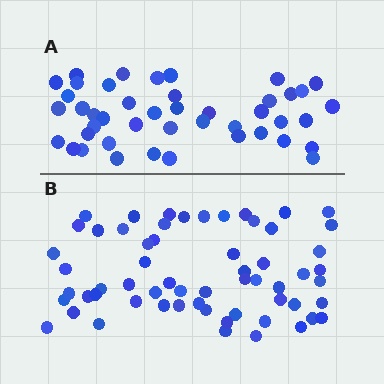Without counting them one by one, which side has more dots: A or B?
Region B (the bottom region) has more dots.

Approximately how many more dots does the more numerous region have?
Region B has approximately 15 more dots than region A.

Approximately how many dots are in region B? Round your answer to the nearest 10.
About 60 dots.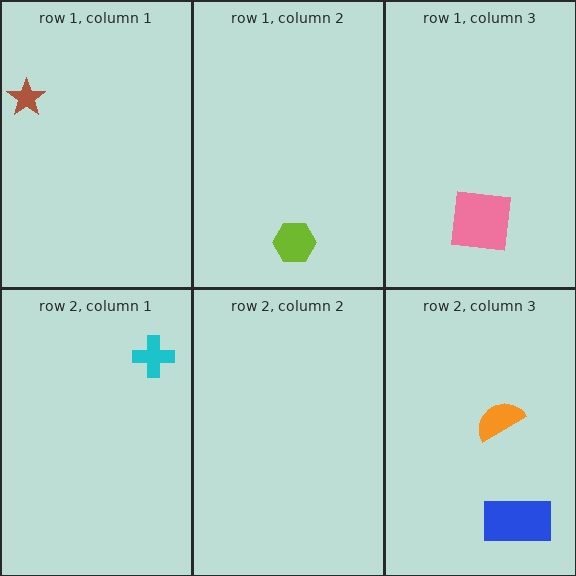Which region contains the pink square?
The row 1, column 3 region.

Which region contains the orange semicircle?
The row 2, column 3 region.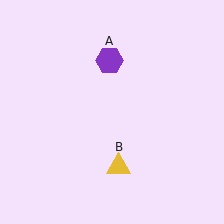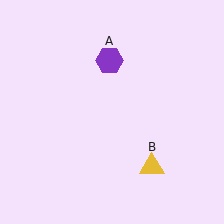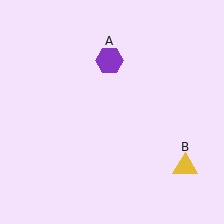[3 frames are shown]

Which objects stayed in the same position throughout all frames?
Purple hexagon (object A) remained stationary.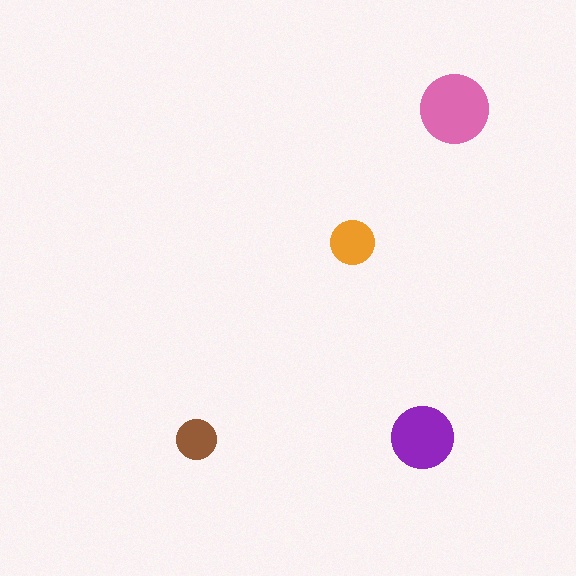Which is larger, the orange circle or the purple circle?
The purple one.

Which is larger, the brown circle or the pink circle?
The pink one.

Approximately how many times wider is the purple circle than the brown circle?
About 1.5 times wider.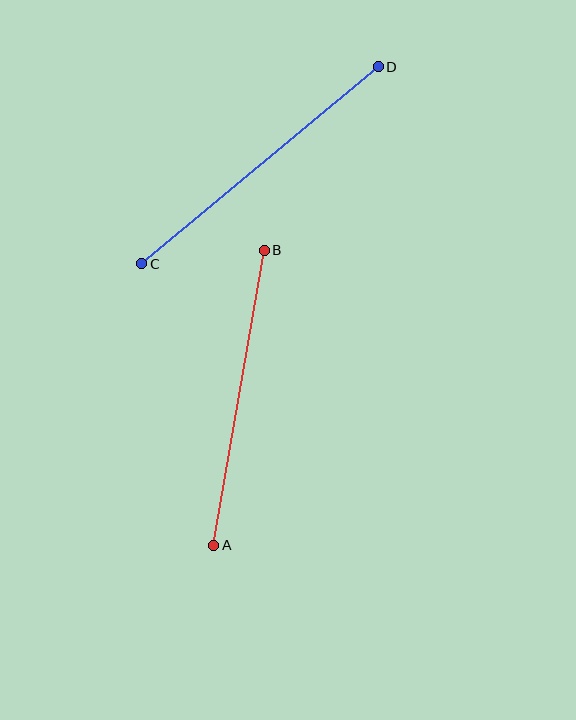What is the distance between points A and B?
The distance is approximately 300 pixels.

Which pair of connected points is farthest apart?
Points C and D are farthest apart.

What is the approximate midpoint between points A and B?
The midpoint is at approximately (239, 398) pixels.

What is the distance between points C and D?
The distance is approximately 308 pixels.